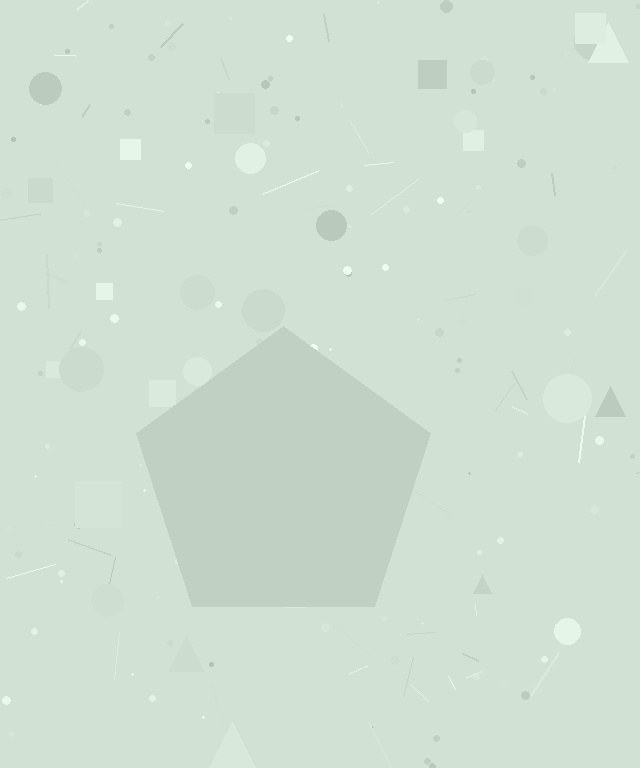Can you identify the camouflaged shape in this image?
The camouflaged shape is a pentagon.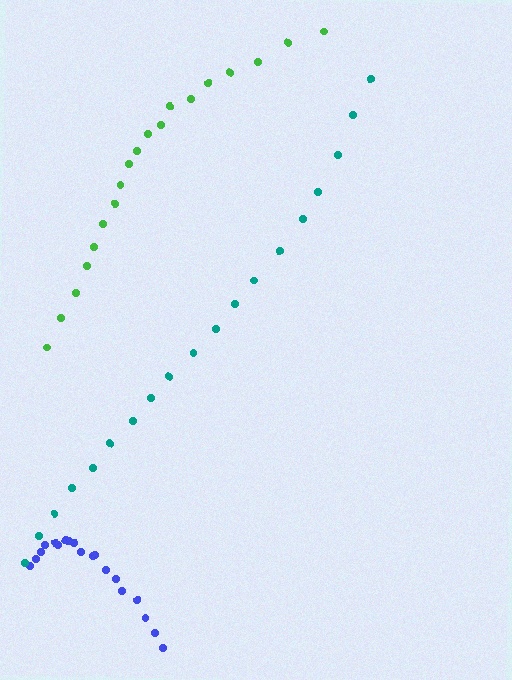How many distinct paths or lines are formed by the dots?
There are 3 distinct paths.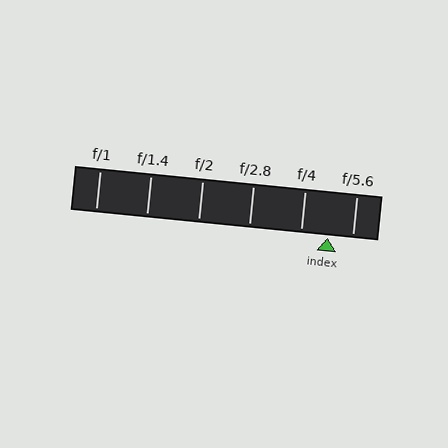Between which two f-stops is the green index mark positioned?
The index mark is between f/4 and f/5.6.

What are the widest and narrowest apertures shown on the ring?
The widest aperture shown is f/1 and the narrowest is f/5.6.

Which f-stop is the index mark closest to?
The index mark is closest to f/5.6.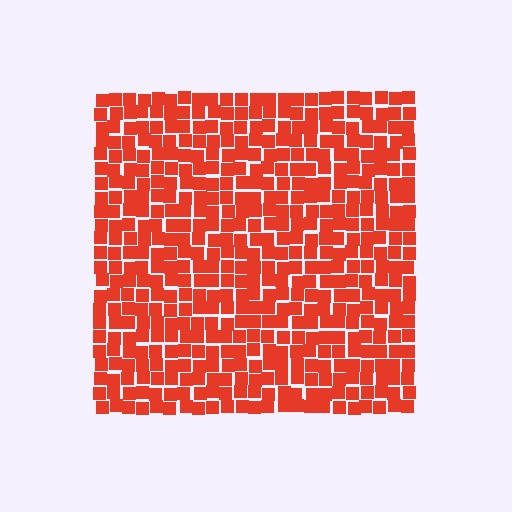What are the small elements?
The small elements are squares.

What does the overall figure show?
The overall figure shows a square.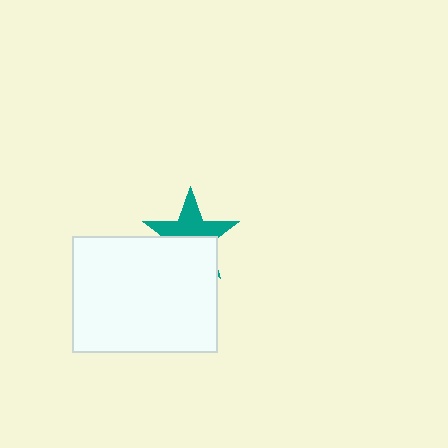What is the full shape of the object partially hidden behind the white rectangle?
The partially hidden object is a teal star.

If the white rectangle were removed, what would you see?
You would see the complete teal star.